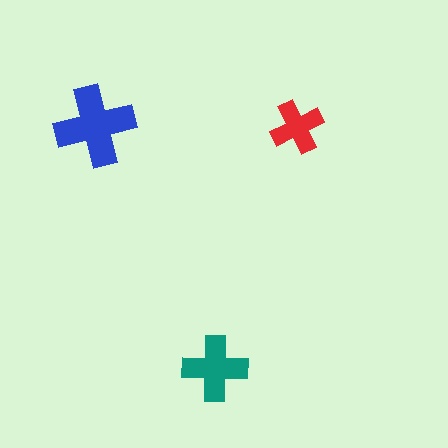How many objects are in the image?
There are 3 objects in the image.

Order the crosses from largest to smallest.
the blue one, the teal one, the red one.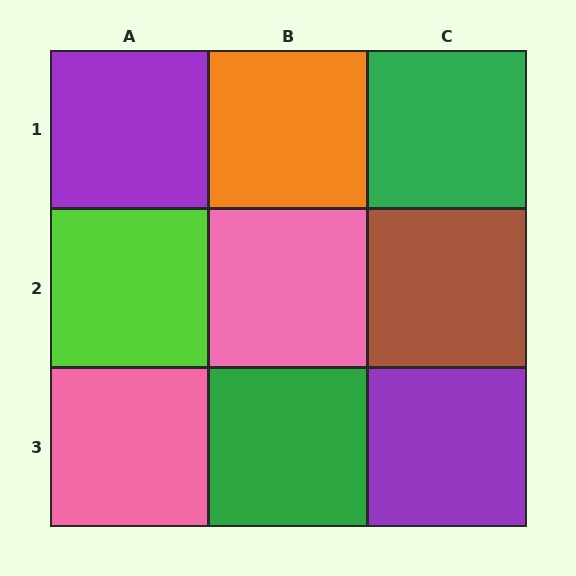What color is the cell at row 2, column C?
Brown.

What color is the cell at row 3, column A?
Pink.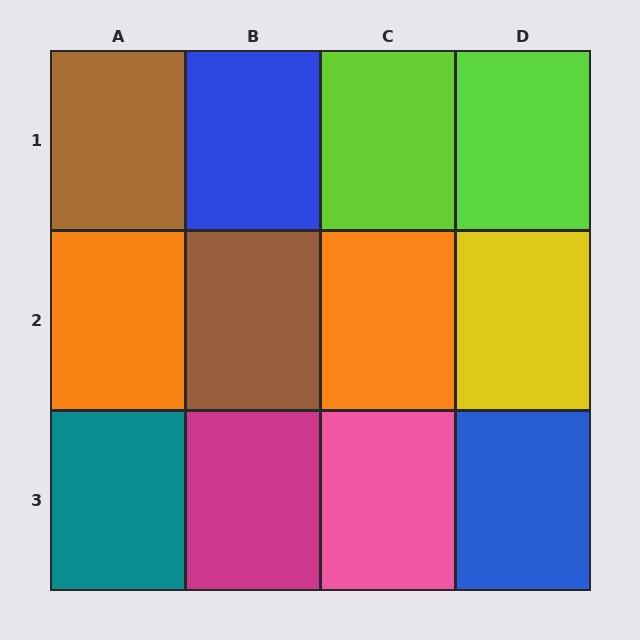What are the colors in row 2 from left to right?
Orange, brown, orange, yellow.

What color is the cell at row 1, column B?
Blue.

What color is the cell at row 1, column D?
Lime.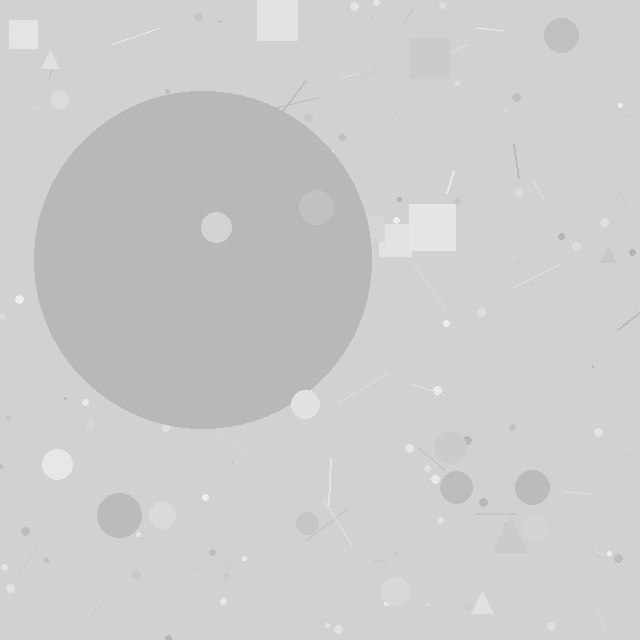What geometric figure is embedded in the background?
A circle is embedded in the background.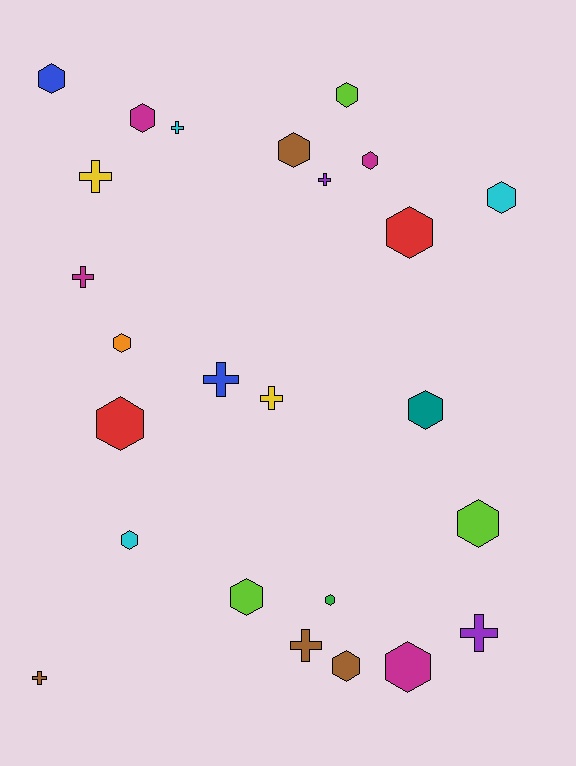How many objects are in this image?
There are 25 objects.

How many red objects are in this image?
There are 2 red objects.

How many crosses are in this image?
There are 9 crosses.